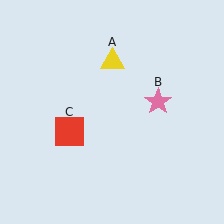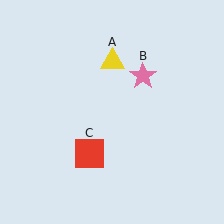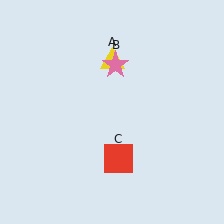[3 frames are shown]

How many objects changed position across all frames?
2 objects changed position: pink star (object B), red square (object C).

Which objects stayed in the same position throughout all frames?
Yellow triangle (object A) remained stationary.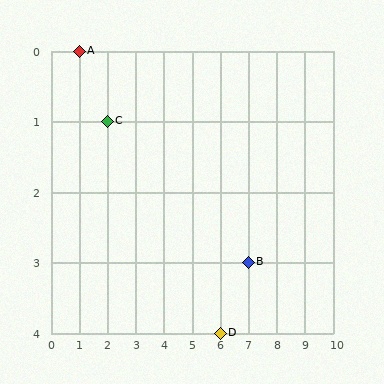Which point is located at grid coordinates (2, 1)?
Point C is at (2, 1).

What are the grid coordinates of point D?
Point D is at grid coordinates (6, 4).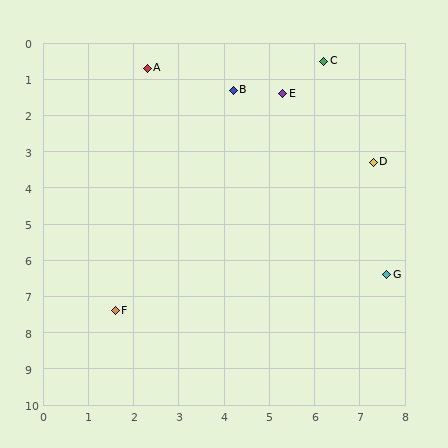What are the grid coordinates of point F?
Point F is at approximately (1.6, 7.4).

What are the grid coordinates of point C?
Point C is at approximately (6.2, 0.5).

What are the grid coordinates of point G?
Point G is at approximately (7.6, 6.4).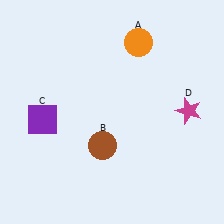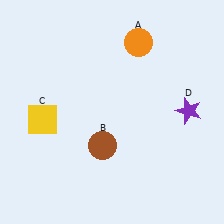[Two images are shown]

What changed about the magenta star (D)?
In Image 1, D is magenta. In Image 2, it changed to purple.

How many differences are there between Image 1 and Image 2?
There are 2 differences between the two images.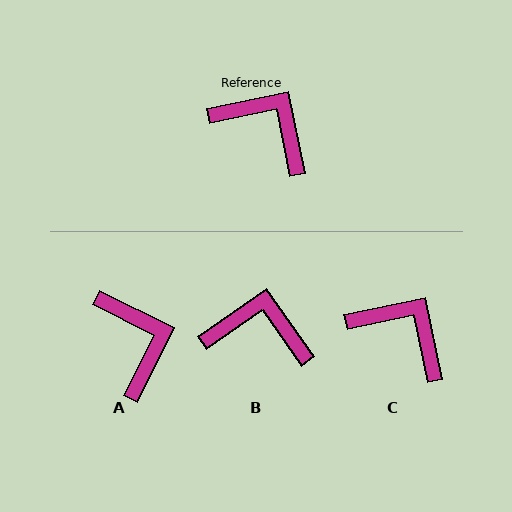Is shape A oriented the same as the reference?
No, it is off by about 38 degrees.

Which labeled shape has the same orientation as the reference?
C.